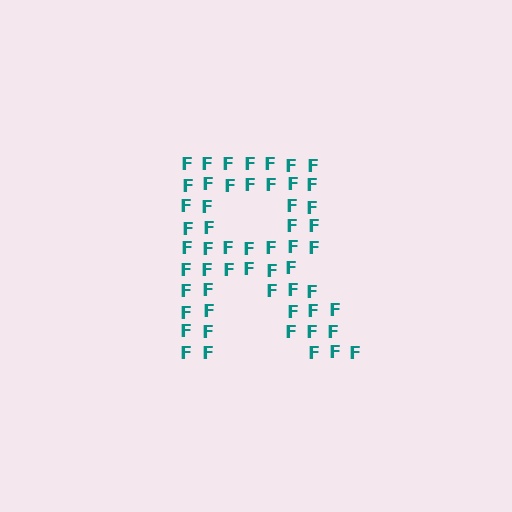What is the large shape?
The large shape is the letter R.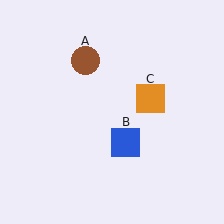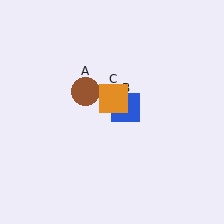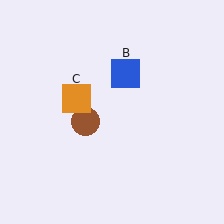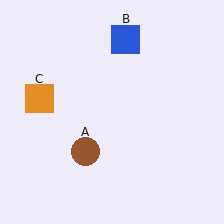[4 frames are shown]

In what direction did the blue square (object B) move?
The blue square (object B) moved up.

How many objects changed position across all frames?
3 objects changed position: brown circle (object A), blue square (object B), orange square (object C).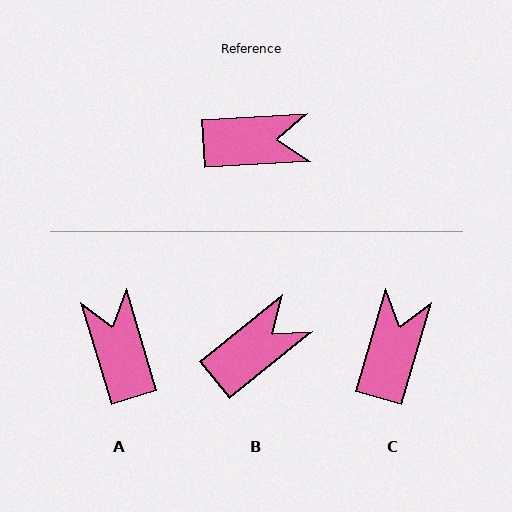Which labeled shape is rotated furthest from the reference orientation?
A, about 104 degrees away.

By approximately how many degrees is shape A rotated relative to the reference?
Approximately 104 degrees counter-clockwise.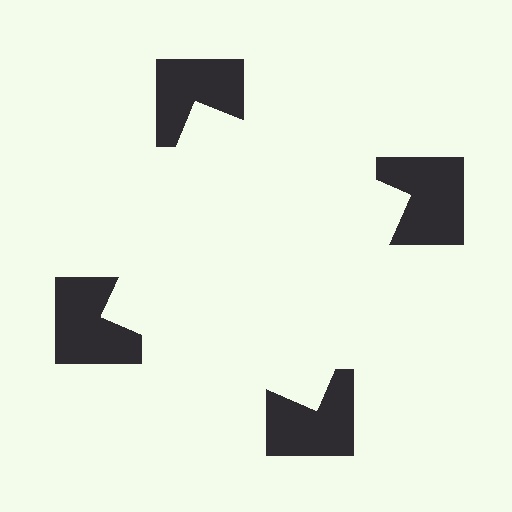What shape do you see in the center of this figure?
An illusory square — its edges are inferred from the aligned wedge cuts in the notched squares, not physically drawn.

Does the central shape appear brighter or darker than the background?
It typically appears slightly brighter than the background, even though no actual brightness change is drawn.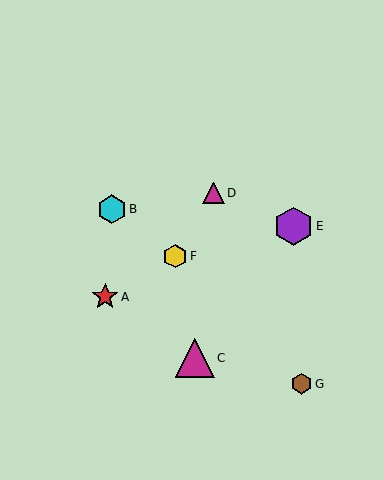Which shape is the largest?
The magenta triangle (labeled C) is the largest.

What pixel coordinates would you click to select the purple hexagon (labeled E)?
Click at (293, 226) to select the purple hexagon E.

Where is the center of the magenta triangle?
The center of the magenta triangle is at (195, 358).